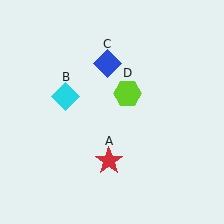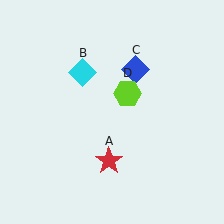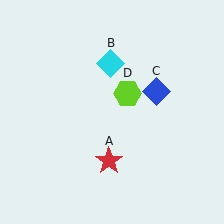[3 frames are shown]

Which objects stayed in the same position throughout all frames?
Red star (object A) and lime hexagon (object D) remained stationary.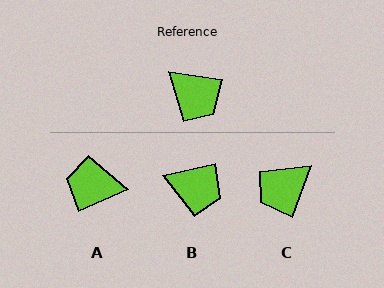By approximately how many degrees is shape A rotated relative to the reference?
Approximately 147 degrees clockwise.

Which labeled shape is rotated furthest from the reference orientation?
A, about 147 degrees away.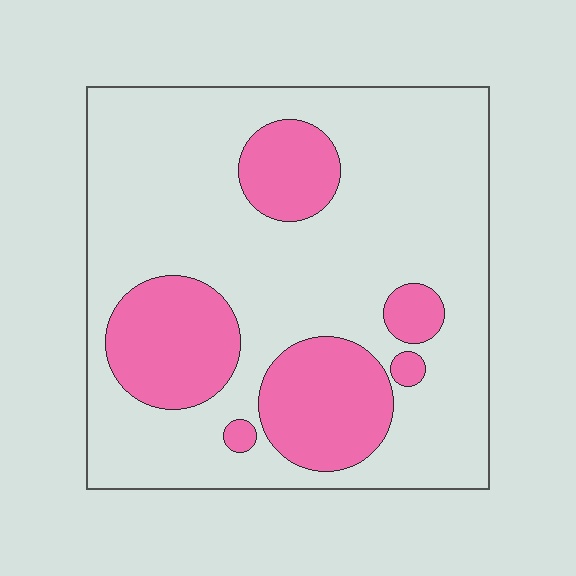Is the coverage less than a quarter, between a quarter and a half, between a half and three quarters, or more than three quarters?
Between a quarter and a half.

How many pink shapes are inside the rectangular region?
6.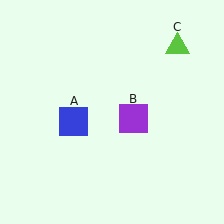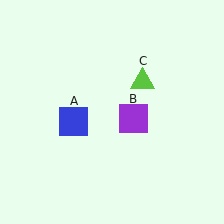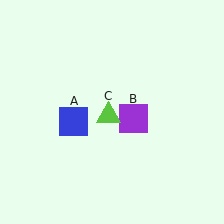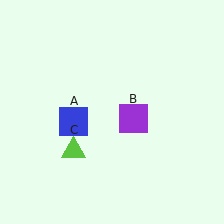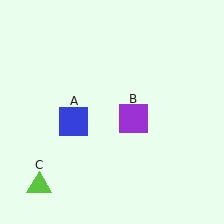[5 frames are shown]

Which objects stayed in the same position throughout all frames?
Blue square (object A) and purple square (object B) remained stationary.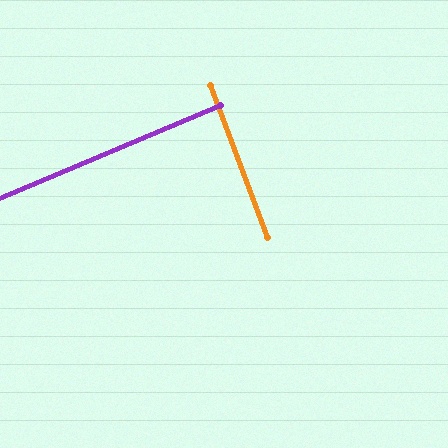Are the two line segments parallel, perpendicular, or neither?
Perpendicular — they meet at approximately 88°.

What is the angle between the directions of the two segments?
Approximately 88 degrees.